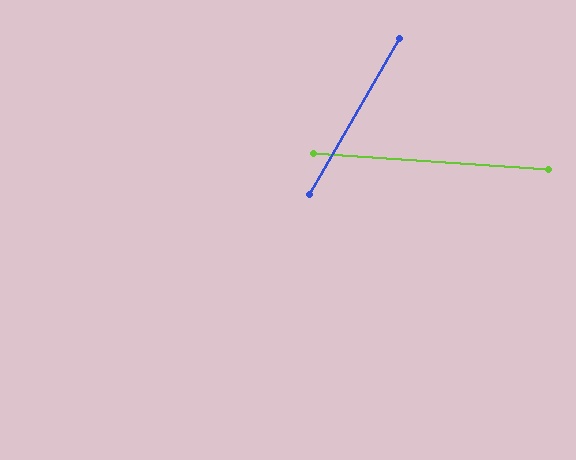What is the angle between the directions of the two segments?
Approximately 64 degrees.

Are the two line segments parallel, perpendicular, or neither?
Neither parallel nor perpendicular — they differ by about 64°.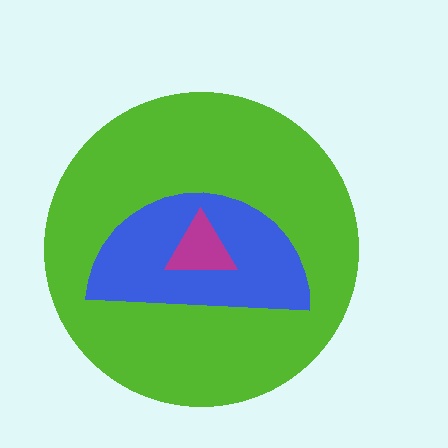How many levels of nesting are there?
3.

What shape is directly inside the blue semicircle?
The magenta triangle.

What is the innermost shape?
The magenta triangle.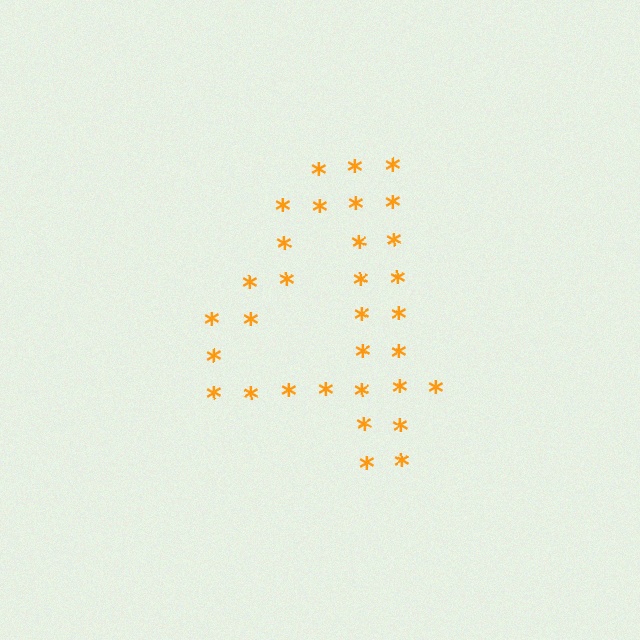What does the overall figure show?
The overall figure shows the digit 4.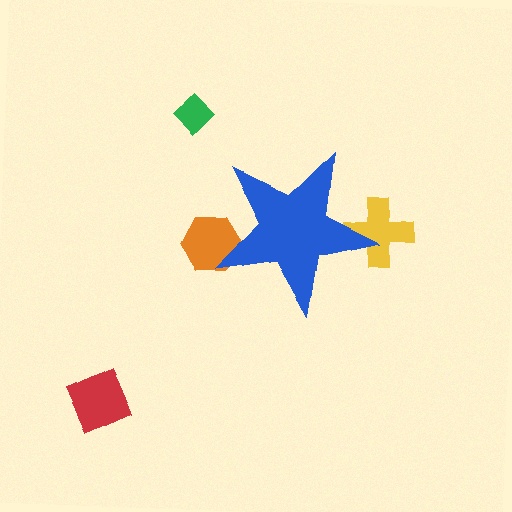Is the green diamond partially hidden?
No, the green diamond is fully visible.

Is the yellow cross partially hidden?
Yes, the yellow cross is partially hidden behind the blue star.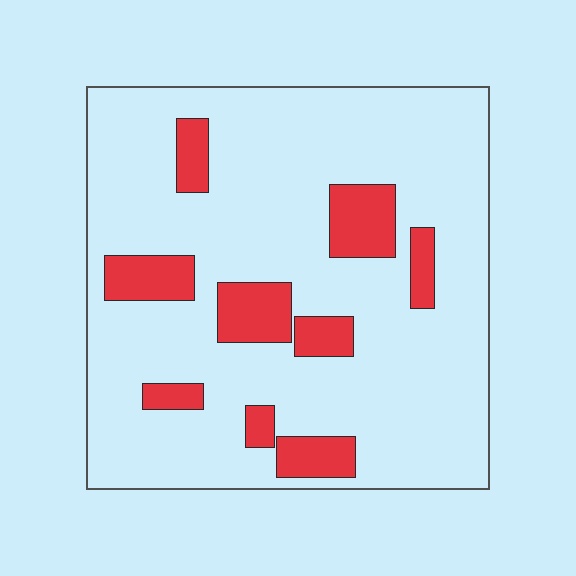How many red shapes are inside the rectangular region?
9.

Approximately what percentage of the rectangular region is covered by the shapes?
Approximately 15%.